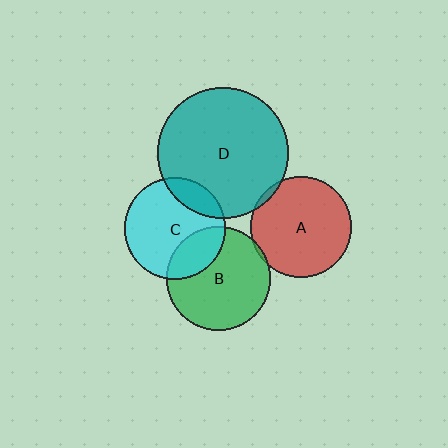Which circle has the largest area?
Circle D (teal).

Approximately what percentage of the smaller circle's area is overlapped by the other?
Approximately 5%.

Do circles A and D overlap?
Yes.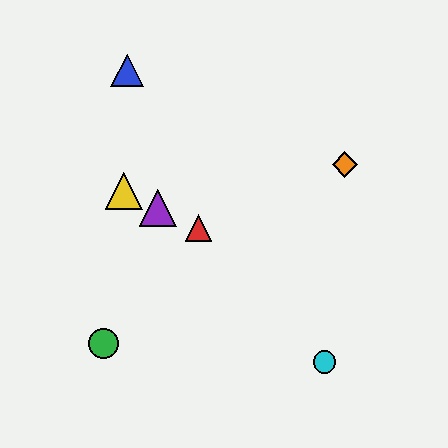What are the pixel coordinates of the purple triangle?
The purple triangle is at (158, 208).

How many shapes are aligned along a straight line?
3 shapes (the red triangle, the yellow triangle, the purple triangle) are aligned along a straight line.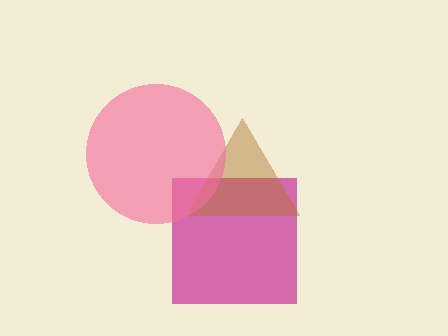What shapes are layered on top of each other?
The layered shapes are: a magenta square, a brown triangle, a pink circle.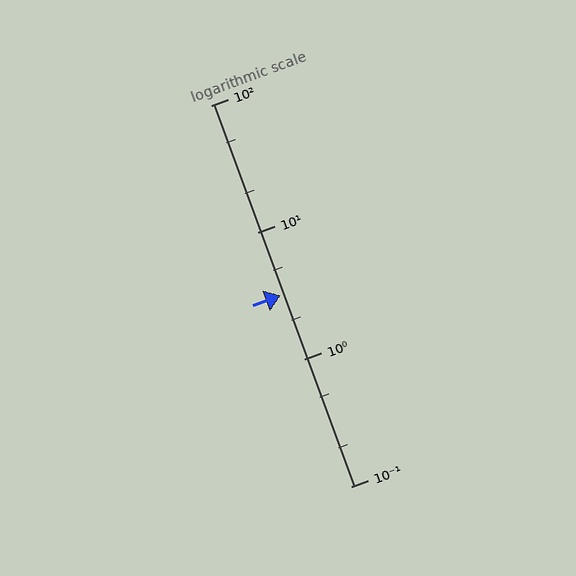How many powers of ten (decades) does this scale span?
The scale spans 3 decades, from 0.1 to 100.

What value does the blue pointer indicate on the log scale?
The pointer indicates approximately 3.2.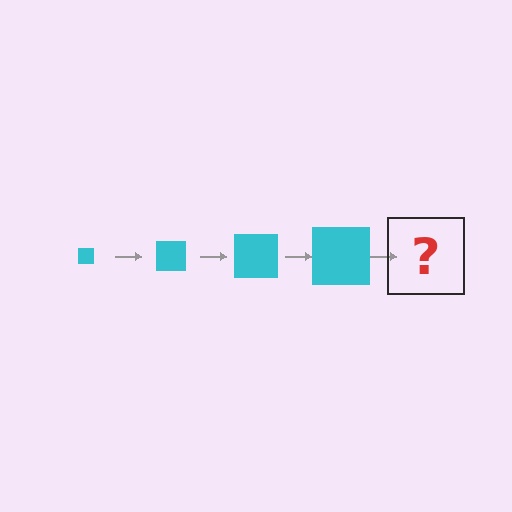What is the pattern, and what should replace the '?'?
The pattern is that the square gets progressively larger each step. The '?' should be a cyan square, larger than the previous one.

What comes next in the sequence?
The next element should be a cyan square, larger than the previous one.